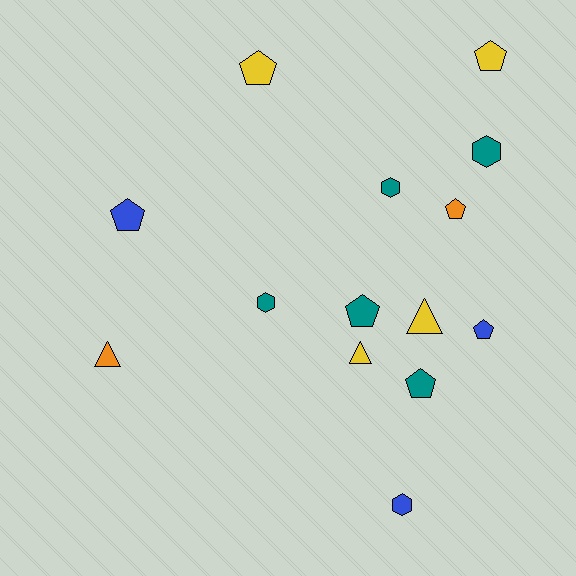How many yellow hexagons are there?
There are no yellow hexagons.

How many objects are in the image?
There are 14 objects.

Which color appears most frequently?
Teal, with 5 objects.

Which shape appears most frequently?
Pentagon, with 7 objects.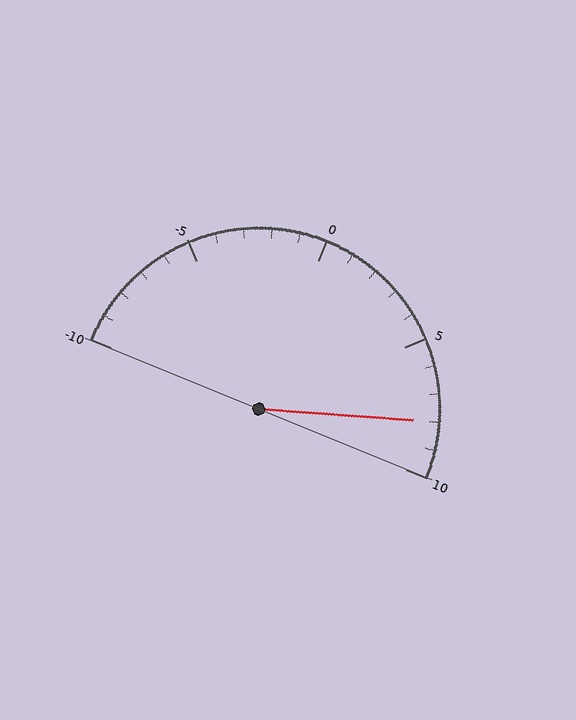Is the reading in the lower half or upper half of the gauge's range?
The reading is in the upper half of the range (-10 to 10).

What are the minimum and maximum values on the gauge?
The gauge ranges from -10 to 10.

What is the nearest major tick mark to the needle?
The nearest major tick mark is 10.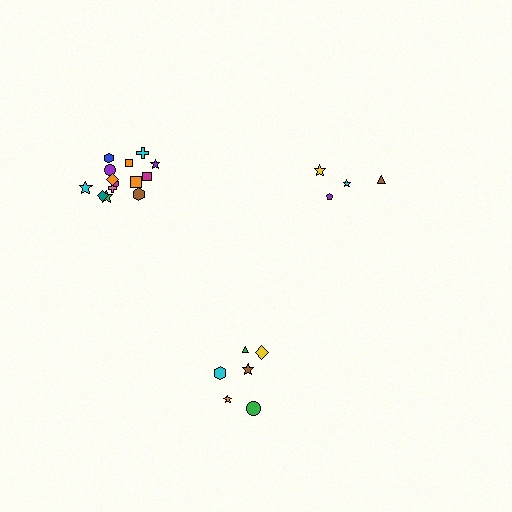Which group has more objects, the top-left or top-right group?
The top-left group.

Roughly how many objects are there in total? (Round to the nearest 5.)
Roughly 25 objects in total.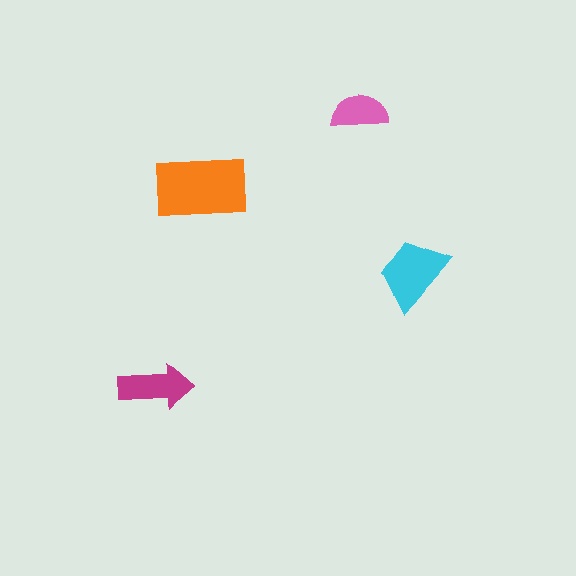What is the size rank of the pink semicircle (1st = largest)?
4th.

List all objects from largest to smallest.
The orange rectangle, the cyan trapezoid, the magenta arrow, the pink semicircle.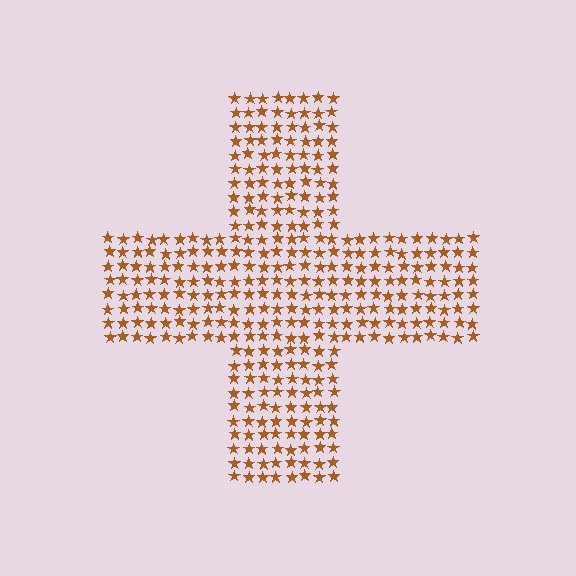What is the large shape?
The large shape is a cross.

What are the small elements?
The small elements are stars.